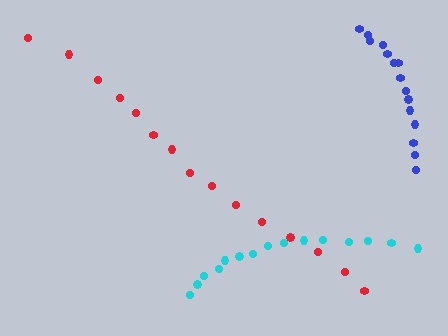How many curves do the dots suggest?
There are 3 distinct paths.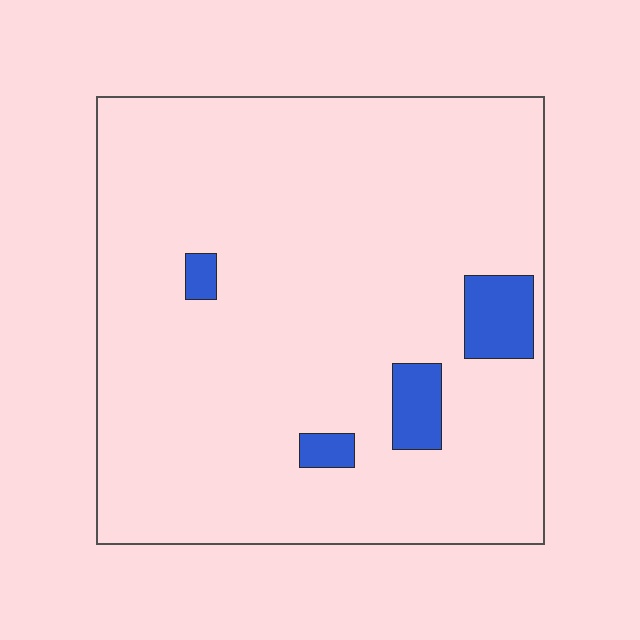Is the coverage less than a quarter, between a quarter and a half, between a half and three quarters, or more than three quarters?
Less than a quarter.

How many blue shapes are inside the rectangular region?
4.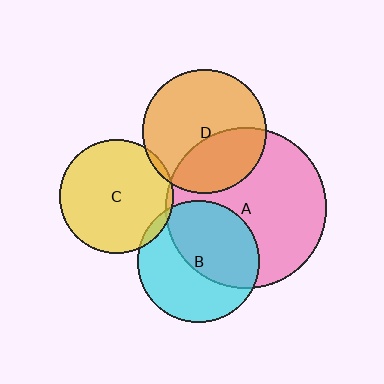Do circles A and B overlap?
Yes.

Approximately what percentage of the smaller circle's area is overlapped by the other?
Approximately 50%.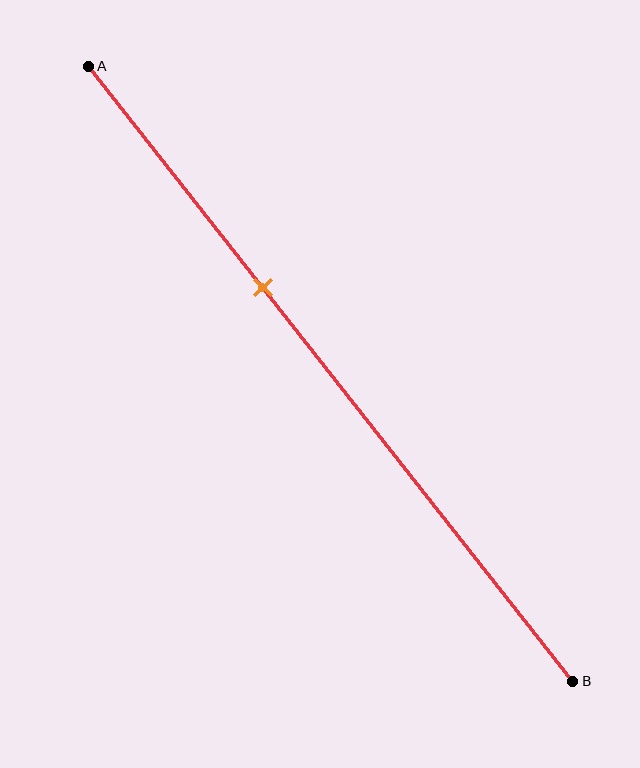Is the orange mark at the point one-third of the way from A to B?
Yes, the mark is approximately at the one-third point.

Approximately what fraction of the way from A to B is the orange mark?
The orange mark is approximately 35% of the way from A to B.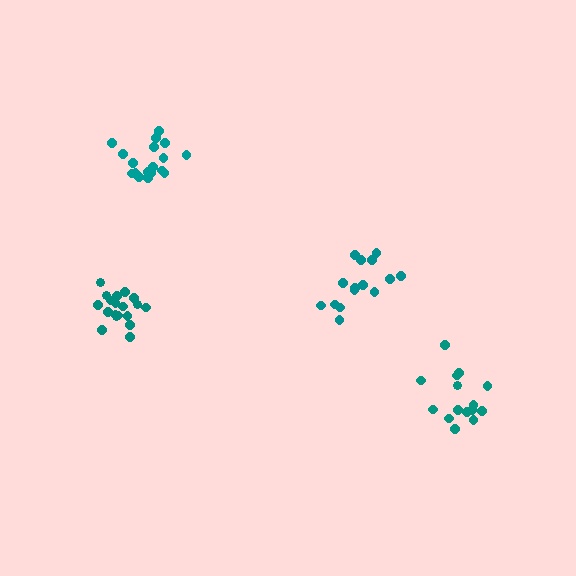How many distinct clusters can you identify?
There are 4 distinct clusters.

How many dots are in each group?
Group 1: 18 dots, Group 2: 19 dots, Group 3: 15 dots, Group 4: 15 dots (67 total).